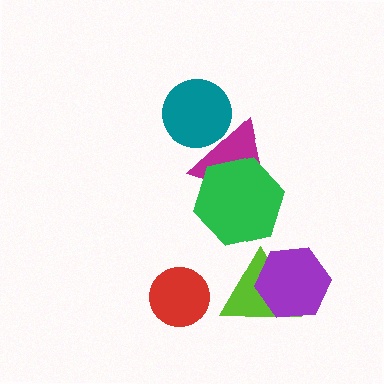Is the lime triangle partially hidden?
Yes, it is partially covered by another shape.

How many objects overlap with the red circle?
0 objects overlap with the red circle.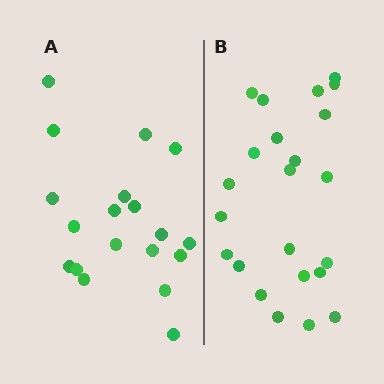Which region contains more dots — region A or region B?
Region B (the right region) has more dots.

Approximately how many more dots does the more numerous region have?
Region B has about 4 more dots than region A.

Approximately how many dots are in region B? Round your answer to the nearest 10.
About 20 dots. (The exact count is 23, which rounds to 20.)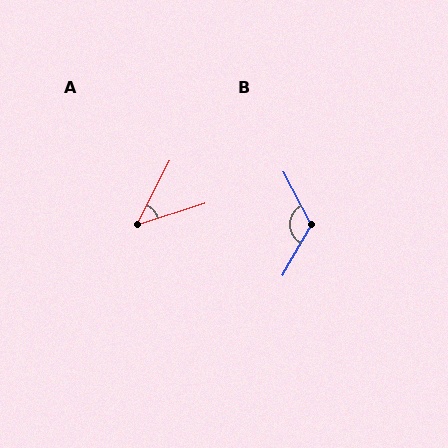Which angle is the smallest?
A, at approximately 45 degrees.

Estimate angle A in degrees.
Approximately 45 degrees.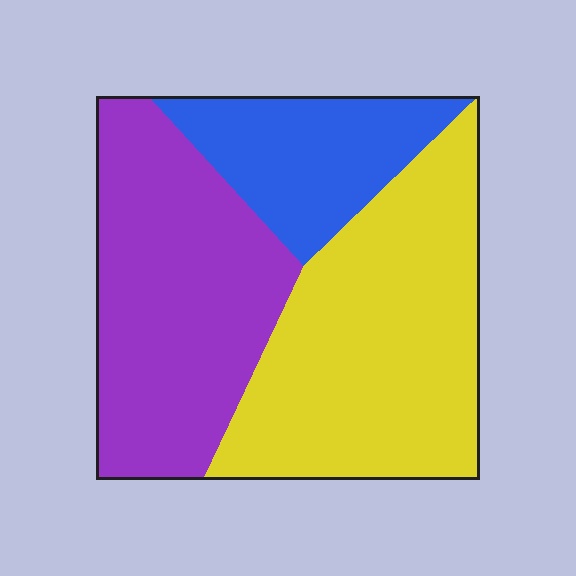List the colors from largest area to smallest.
From largest to smallest: yellow, purple, blue.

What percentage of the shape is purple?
Purple takes up about three eighths (3/8) of the shape.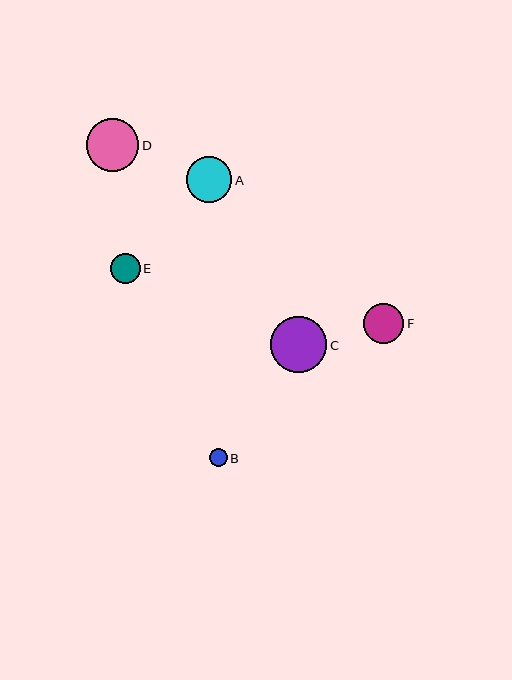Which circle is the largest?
Circle C is the largest with a size of approximately 56 pixels.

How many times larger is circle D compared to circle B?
Circle D is approximately 2.9 times the size of circle B.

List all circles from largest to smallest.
From largest to smallest: C, D, A, F, E, B.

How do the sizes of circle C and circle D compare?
Circle C and circle D are approximately the same size.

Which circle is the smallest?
Circle B is the smallest with a size of approximately 18 pixels.